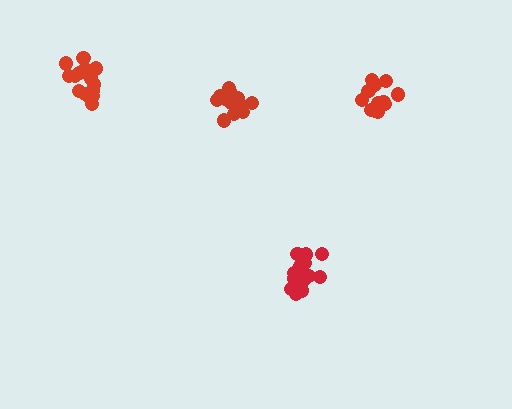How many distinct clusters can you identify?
There are 4 distinct clusters.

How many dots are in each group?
Group 1: 17 dots, Group 2: 13 dots, Group 3: 12 dots, Group 4: 18 dots (60 total).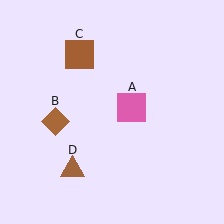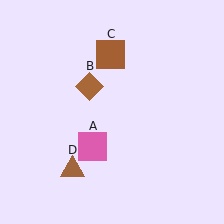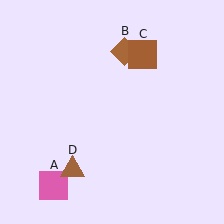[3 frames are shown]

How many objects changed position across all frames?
3 objects changed position: pink square (object A), brown diamond (object B), brown square (object C).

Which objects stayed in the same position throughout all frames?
Brown triangle (object D) remained stationary.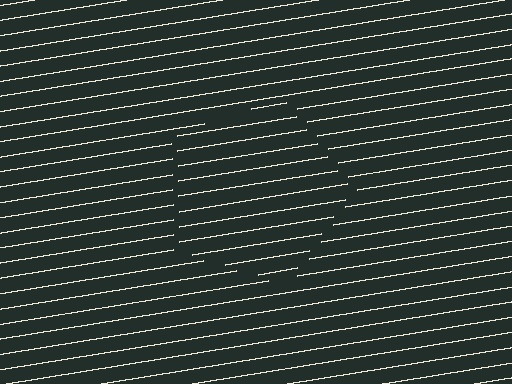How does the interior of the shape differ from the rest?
The interior of the shape contains the same grating, shifted by half a period — the contour is defined by the phase discontinuity where line-ends from the inner and outer gratings abut.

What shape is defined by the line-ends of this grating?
An illusory pentagon. The interior of the shape contains the same grating, shifted by half a period — the contour is defined by the phase discontinuity where line-ends from the inner and outer gratings abut.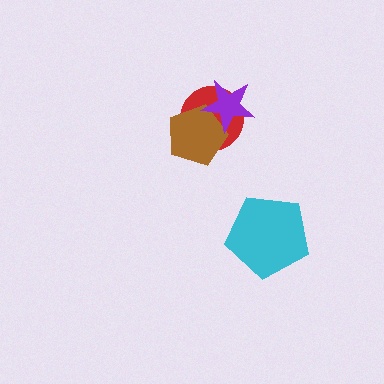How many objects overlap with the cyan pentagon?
0 objects overlap with the cyan pentagon.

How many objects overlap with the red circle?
2 objects overlap with the red circle.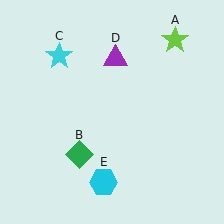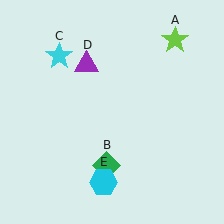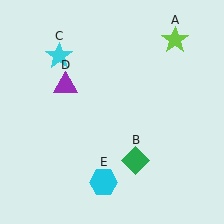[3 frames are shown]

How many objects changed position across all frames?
2 objects changed position: green diamond (object B), purple triangle (object D).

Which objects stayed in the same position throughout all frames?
Lime star (object A) and cyan star (object C) and cyan hexagon (object E) remained stationary.